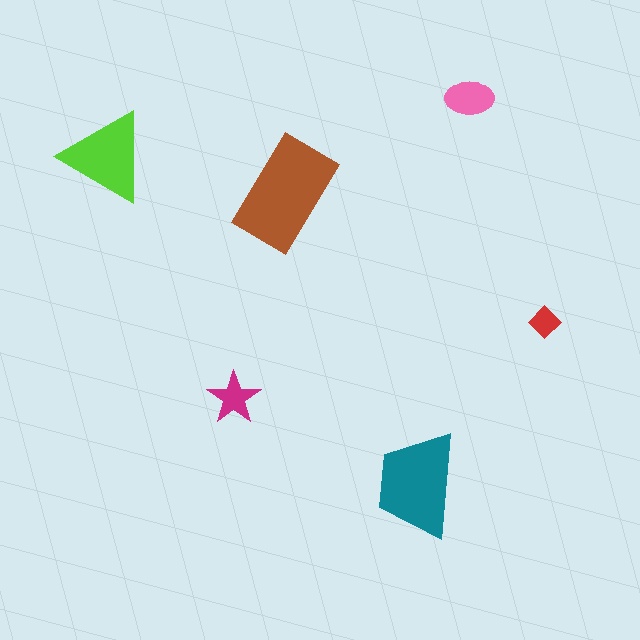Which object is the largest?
The brown rectangle.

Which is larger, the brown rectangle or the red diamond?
The brown rectangle.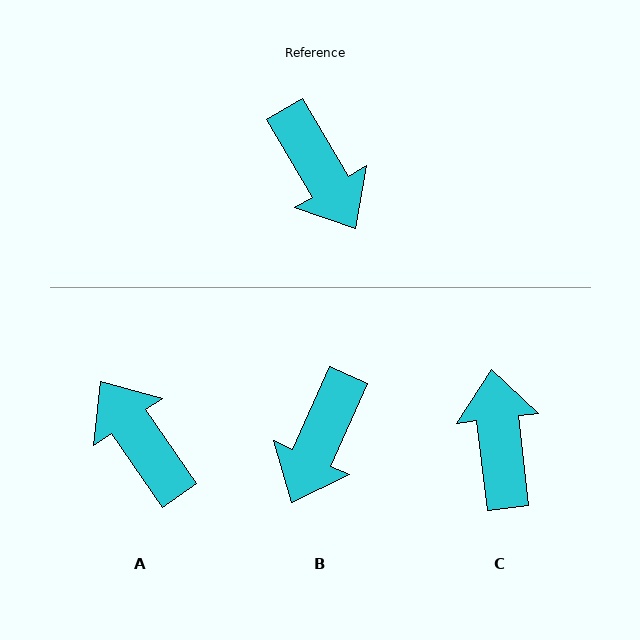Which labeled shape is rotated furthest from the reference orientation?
A, about 176 degrees away.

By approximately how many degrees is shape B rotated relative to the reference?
Approximately 54 degrees clockwise.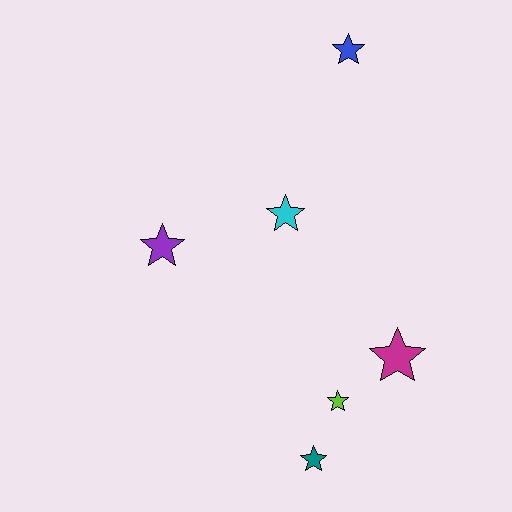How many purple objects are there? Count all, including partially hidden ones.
There is 1 purple object.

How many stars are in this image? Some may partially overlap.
There are 6 stars.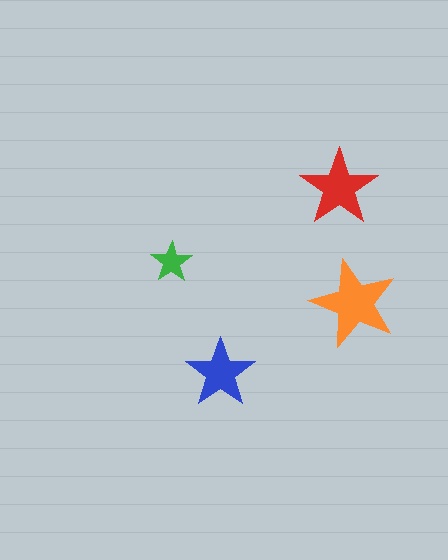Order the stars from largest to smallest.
the orange one, the red one, the blue one, the green one.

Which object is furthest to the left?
The green star is leftmost.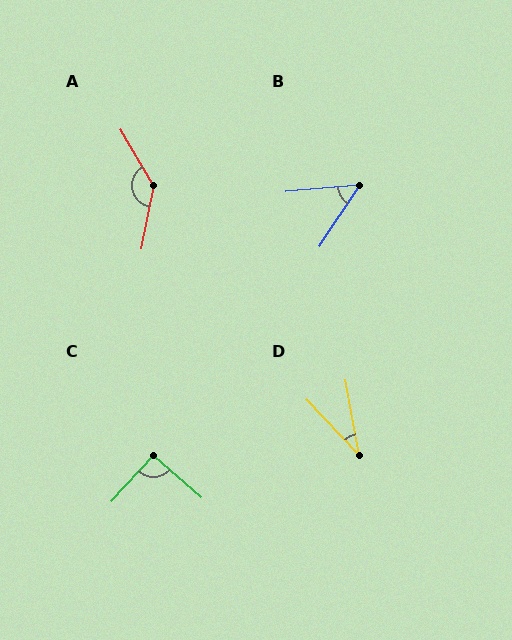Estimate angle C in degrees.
Approximately 91 degrees.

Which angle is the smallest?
D, at approximately 33 degrees.